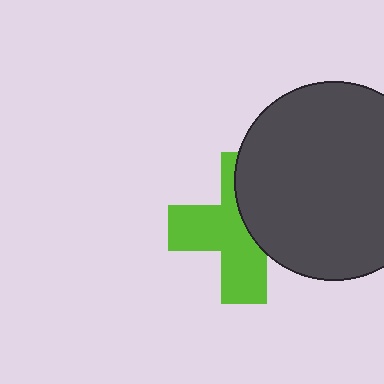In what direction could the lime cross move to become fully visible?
The lime cross could move left. That would shift it out from behind the dark gray circle entirely.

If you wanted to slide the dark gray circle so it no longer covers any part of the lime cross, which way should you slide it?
Slide it right — that is the most direct way to separate the two shapes.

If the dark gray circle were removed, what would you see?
You would see the complete lime cross.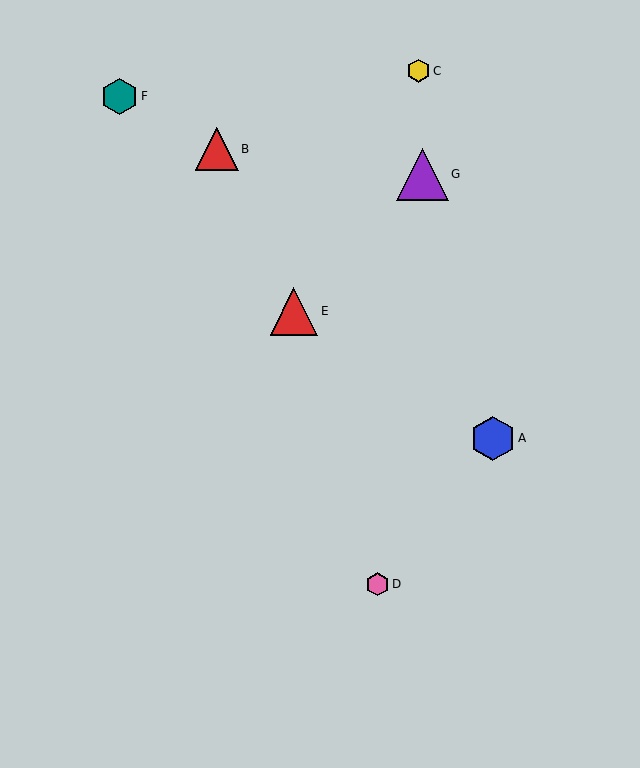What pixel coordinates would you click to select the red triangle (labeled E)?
Click at (294, 311) to select the red triangle E.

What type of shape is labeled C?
Shape C is a yellow hexagon.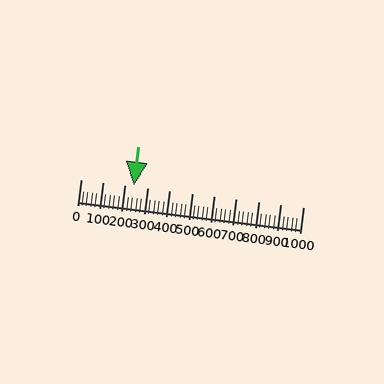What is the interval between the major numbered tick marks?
The major tick marks are spaced 100 units apart.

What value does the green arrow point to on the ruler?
The green arrow points to approximately 240.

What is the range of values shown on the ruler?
The ruler shows values from 0 to 1000.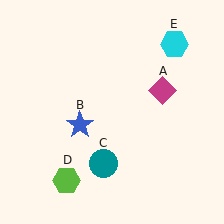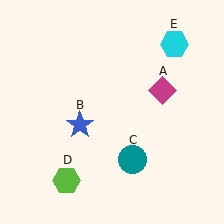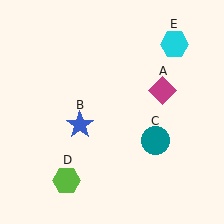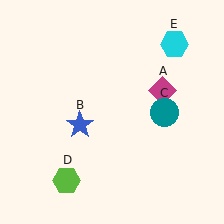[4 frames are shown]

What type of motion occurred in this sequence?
The teal circle (object C) rotated counterclockwise around the center of the scene.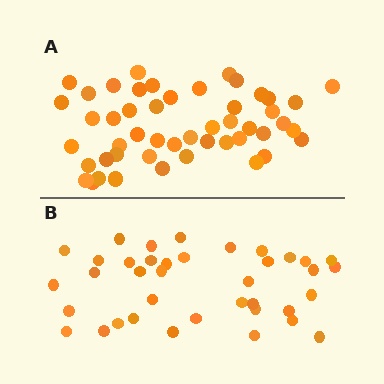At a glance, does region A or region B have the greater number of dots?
Region A (the top region) has more dots.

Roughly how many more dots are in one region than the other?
Region A has roughly 12 or so more dots than region B.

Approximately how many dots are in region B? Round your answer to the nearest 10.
About 40 dots. (The exact count is 38, which rounds to 40.)